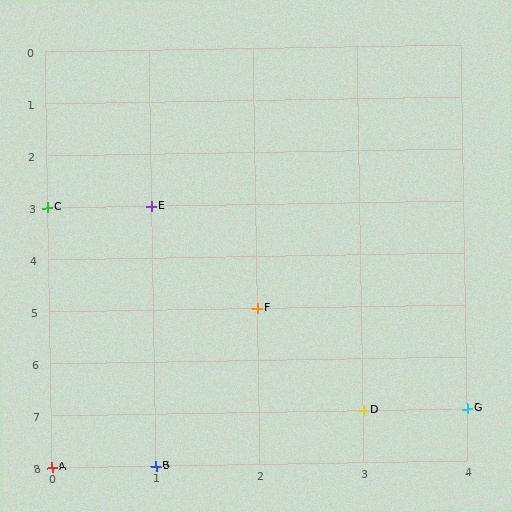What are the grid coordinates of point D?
Point D is at grid coordinates (3, 7).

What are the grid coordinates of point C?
Point C is at grid coordinates (0, 3).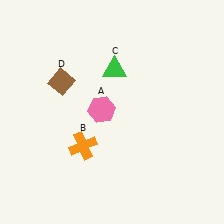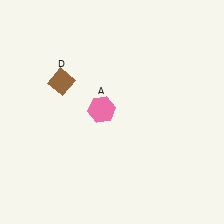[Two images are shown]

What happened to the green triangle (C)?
The green triangle (C) was removed in Image 2. It was in the top-right area of Image 1.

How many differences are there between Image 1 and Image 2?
There are 2 differences between the two images.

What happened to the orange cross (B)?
The orange cross (B) was removed in Image 2. It was in the bottom-left area of Image 1.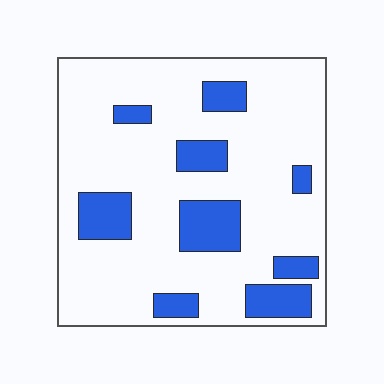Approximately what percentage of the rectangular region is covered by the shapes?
Approximately 20%.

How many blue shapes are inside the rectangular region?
9.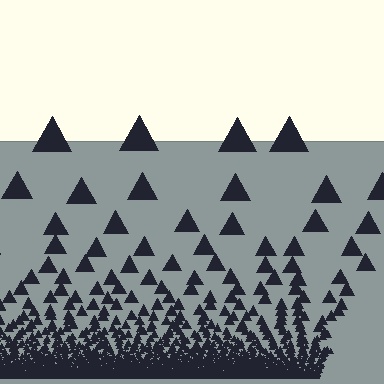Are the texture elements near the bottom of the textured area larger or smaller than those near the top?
Smaller. The gradient is inverted — elements near the bottom are smaller and denser.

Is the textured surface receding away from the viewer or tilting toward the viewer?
The surface appears to tilt toward the viewer. Texture elements get larger and sparser toward the top.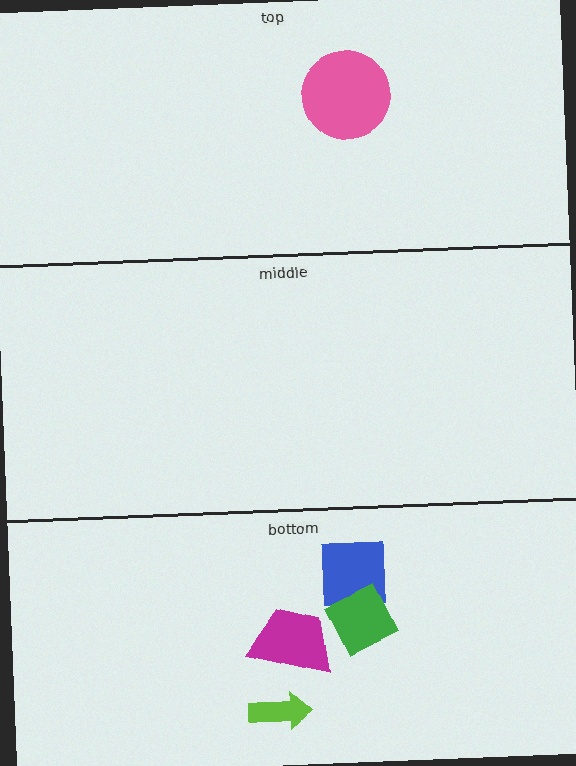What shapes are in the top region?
The pink circle.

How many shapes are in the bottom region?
4.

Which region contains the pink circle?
The top region.